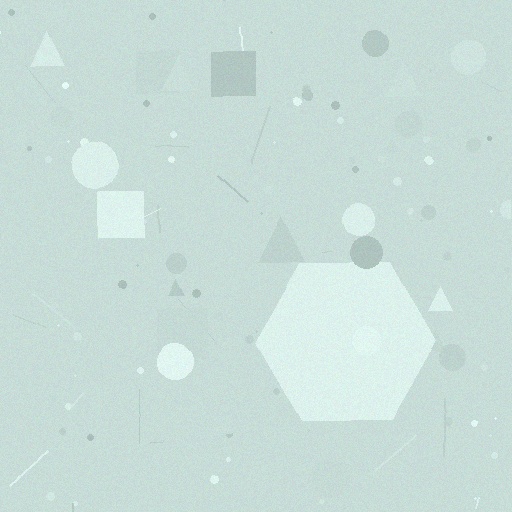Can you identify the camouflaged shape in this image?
The camouflaged shape is a hexagon.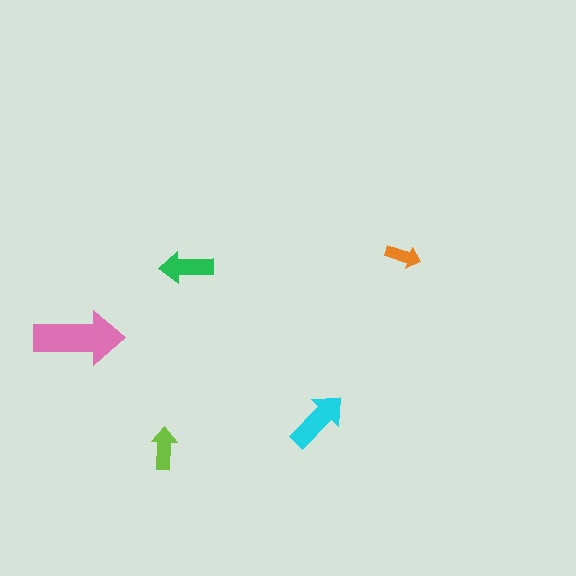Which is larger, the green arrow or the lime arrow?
The green one.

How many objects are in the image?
There are 5 objects in the image.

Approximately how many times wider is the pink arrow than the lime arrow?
About 2 times wider.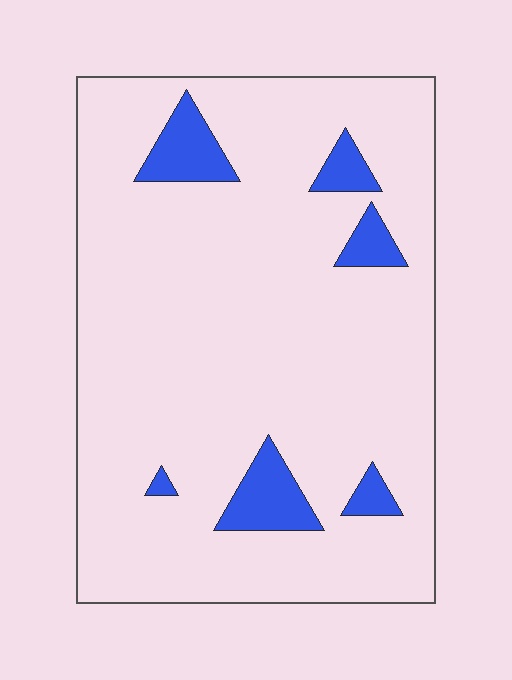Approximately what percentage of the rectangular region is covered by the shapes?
Approximately 10%.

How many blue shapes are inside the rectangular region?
6.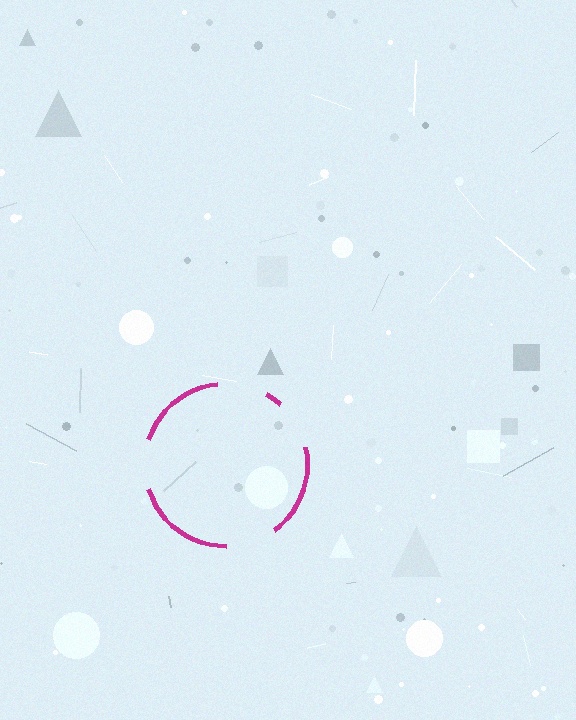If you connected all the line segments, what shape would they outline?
They would outline a circle.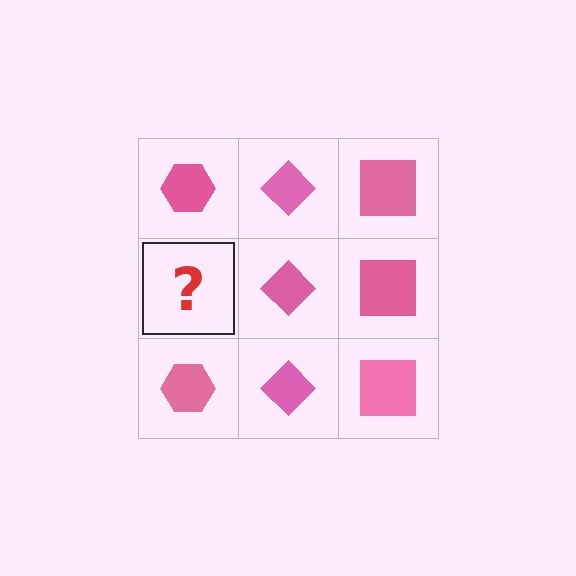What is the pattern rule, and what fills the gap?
The rule is that each column has a consistent shape. The gap should be filled with a pink hexagon.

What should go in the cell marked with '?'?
The missing cell should contain a pink hexagon.